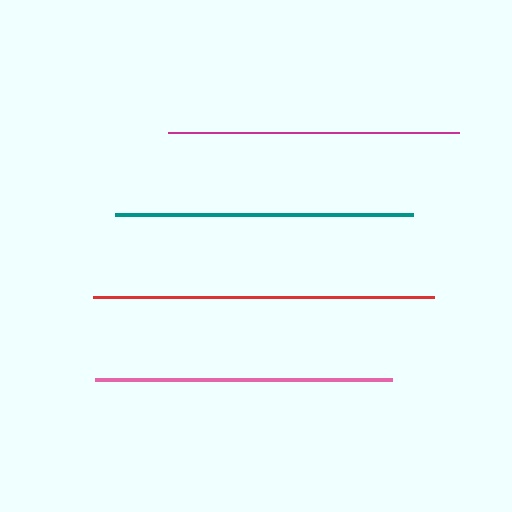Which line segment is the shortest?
The magenta line is the shortest at approximately 291 pixels.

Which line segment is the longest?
The red line is the longest at approximately 341 pixels.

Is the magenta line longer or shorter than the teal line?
The teal line is longer than the magenta line.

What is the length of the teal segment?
The teal segment is approximately 299 pixels long.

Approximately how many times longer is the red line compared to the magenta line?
The red line is approximately 1.2 times the length of the magenta line.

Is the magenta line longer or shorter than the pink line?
The pink line is longer than the magenta line.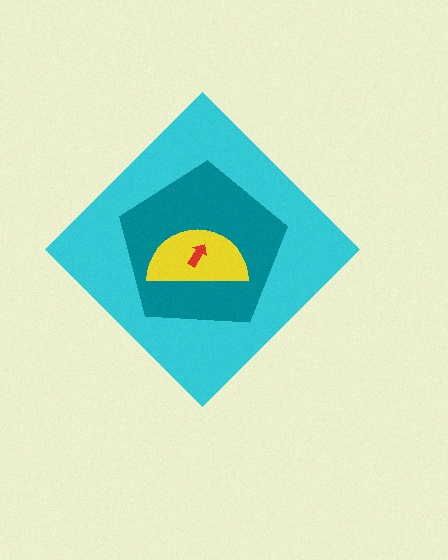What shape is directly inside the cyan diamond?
The teal pentagon.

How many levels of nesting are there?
4.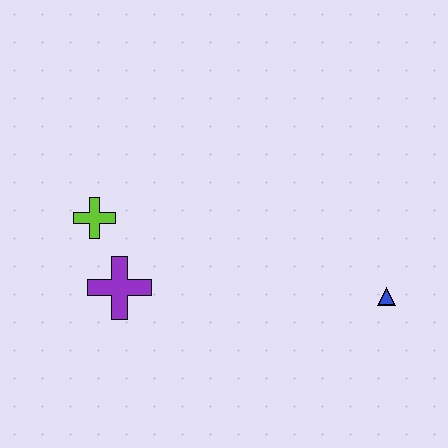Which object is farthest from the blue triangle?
The lime cross is farthest from the blue triangle.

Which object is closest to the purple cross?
The lime cross is closest to the purple cross.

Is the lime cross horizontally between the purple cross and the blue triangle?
No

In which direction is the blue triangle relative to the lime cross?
The blue triangle is to the right of the lime cross.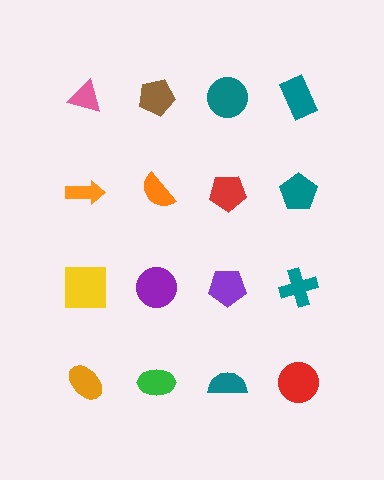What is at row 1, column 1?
A pink triangle.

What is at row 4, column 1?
An orange ellipse.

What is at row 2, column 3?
A red pentagon.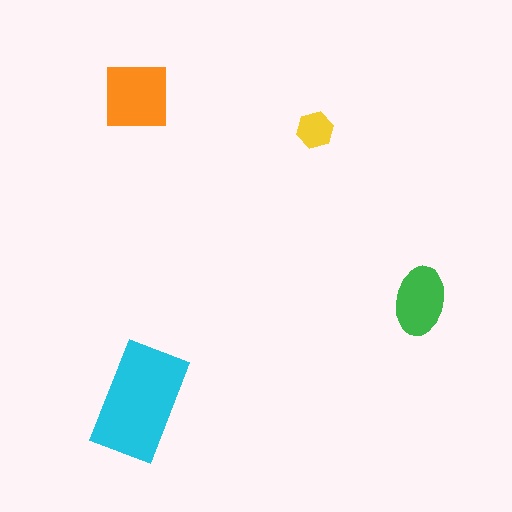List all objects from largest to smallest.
The cyan rectangle, the orange square, the green ellipse, the yellow hexagon.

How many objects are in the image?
There are 4 objects in the image.